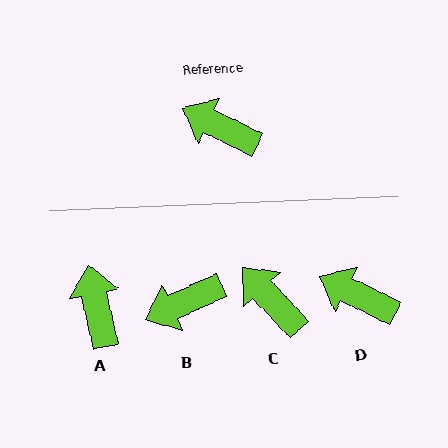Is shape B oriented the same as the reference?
No, it is off by about 51 degrees.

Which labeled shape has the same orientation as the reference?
D.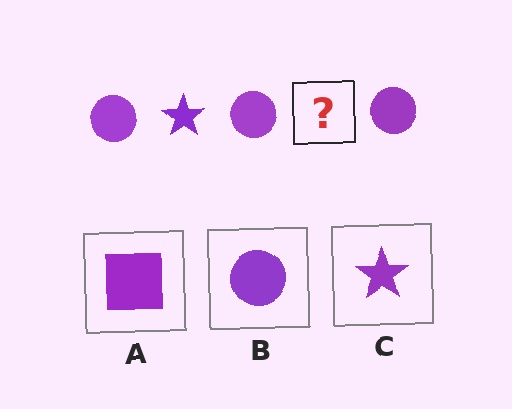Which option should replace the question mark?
Option C.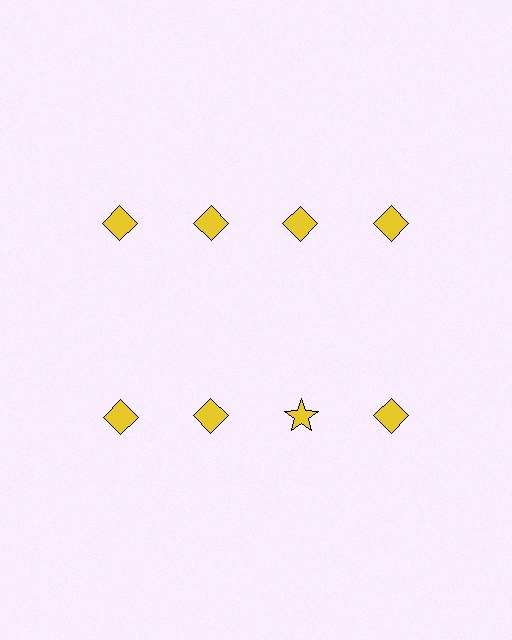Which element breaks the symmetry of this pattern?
The yellow star in the second row, center column breaks the symmetry. All other shapes are yellow diamonds.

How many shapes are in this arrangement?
There are 8 shapes arranged in a grid pattern.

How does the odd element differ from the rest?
It has a different shape: star instead of diamond.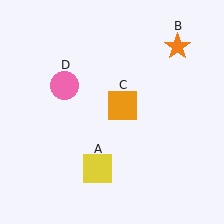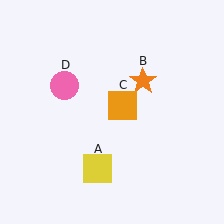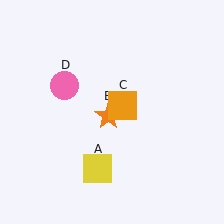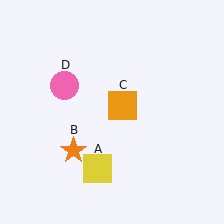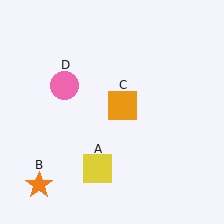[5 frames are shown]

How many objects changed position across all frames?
1 object changed position: orange star (object B).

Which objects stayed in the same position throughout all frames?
Yellow square (object A) and orange square (object C) and pink circle (object D) remained stationary.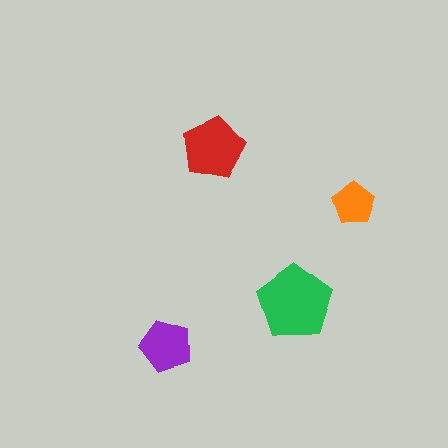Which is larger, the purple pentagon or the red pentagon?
The red one.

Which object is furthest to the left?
The purple pentagon is leftmost.